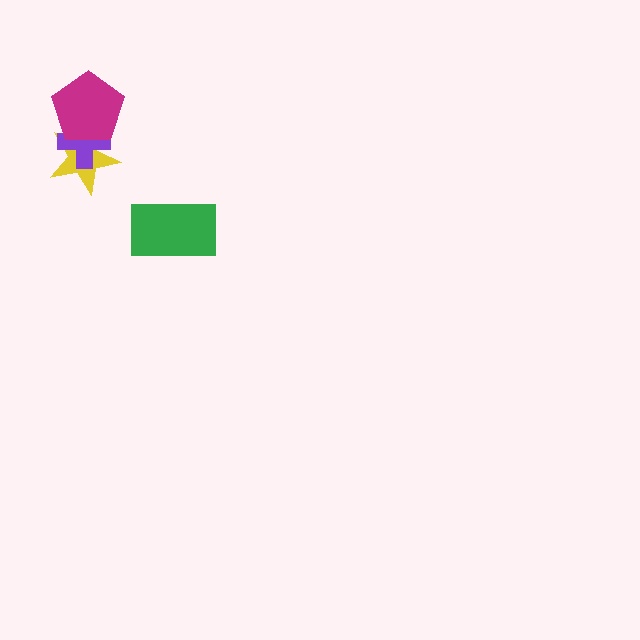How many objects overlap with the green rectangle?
0 objects overlap with the green rectangle.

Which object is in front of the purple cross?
The magenta pentagon is in front of the purple cross.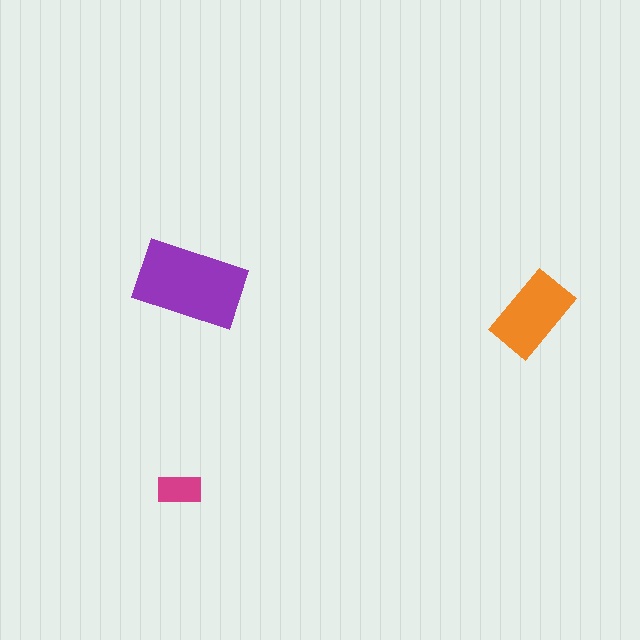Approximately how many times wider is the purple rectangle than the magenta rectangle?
About 2.5 times wider.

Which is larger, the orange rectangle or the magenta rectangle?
The orange one.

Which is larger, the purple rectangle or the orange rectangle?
The purple one.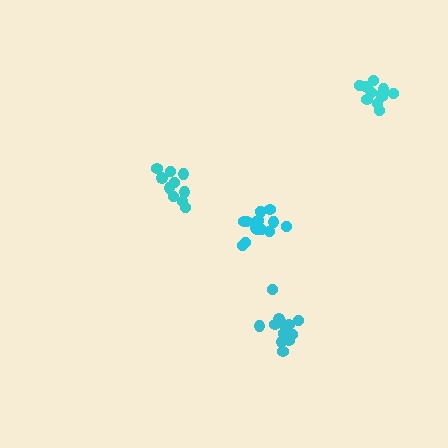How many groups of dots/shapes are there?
There are 4 groups.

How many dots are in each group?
Group 1: 14 dots, Group 2: 10 dots, Group 3: 14 dots, Group 4: 12 dots (50 total).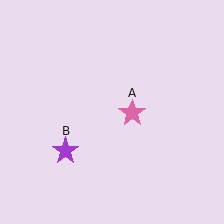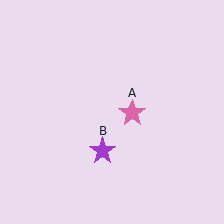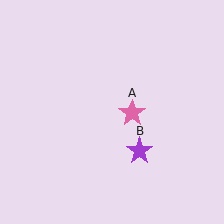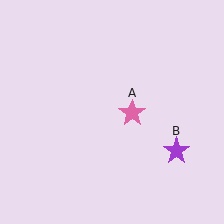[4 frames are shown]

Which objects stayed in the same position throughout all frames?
Pink star (object A) remained stationary.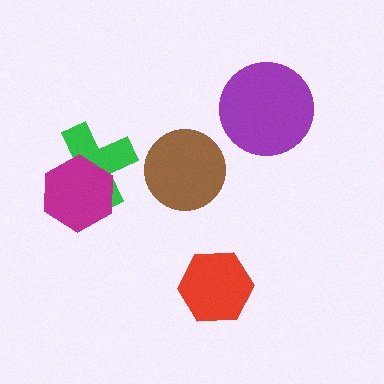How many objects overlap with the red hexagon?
0 objects overlap with the red hexagon.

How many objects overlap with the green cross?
1 object overlaps with the green cross.